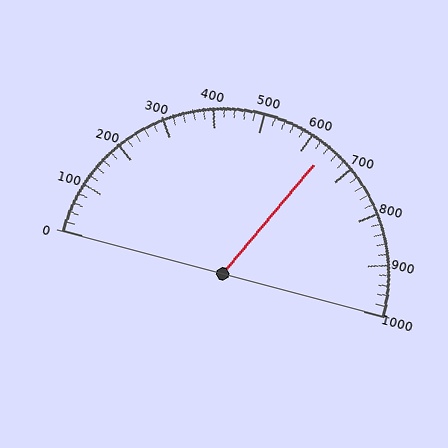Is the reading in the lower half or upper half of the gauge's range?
The reading is in the upper half of the range (0 to 1000).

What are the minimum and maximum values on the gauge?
The gauge ranges from 0 to 1000.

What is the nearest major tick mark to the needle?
The nearest major tick mark is 600.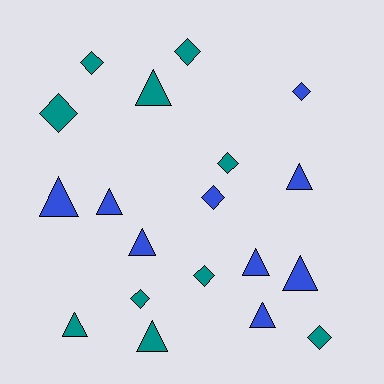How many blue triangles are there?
There are 7 blue triangles.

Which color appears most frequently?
Teal, with 10 objects.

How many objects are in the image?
There are 19 objects.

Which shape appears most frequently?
Triangle, with 10 objects.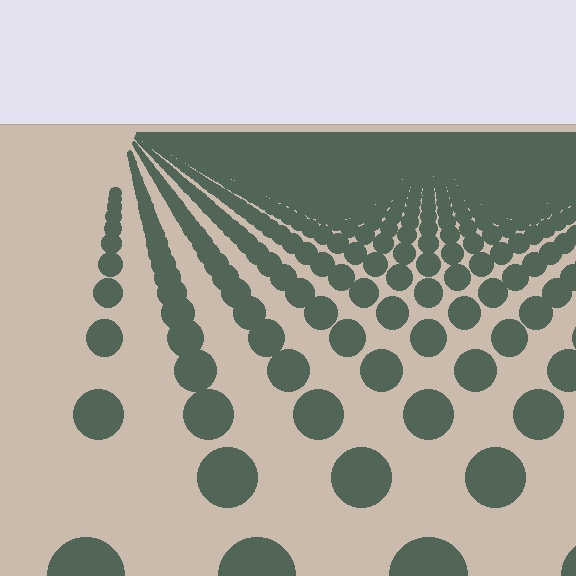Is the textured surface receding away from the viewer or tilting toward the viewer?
The surface is receding away from the viewer. Texture elements get smaller and denser toward the top.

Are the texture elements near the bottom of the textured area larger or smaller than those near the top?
Larger. Near the bottom, elements are closer to the viewer and appear at a bigger on-screen size.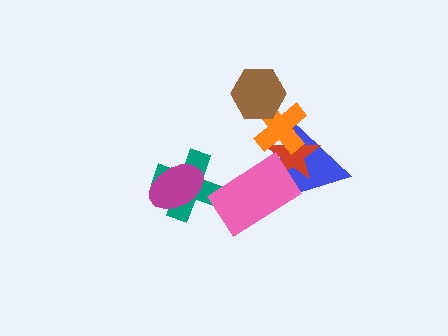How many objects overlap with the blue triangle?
3 objects overlap with the blue triangle.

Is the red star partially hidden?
Yes, it is partially covered by another shape.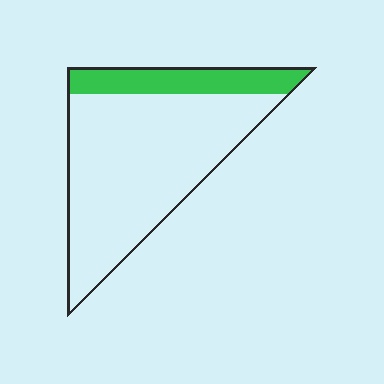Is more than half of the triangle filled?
No.